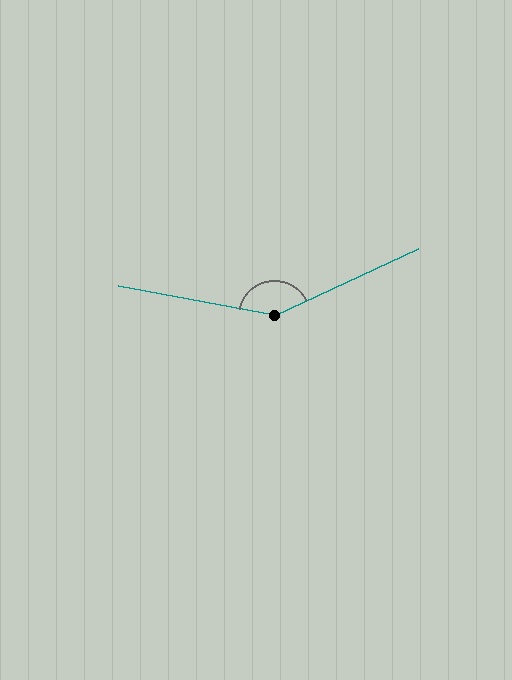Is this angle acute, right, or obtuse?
It is obtuse.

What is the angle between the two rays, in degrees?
Approximately 144 degrees.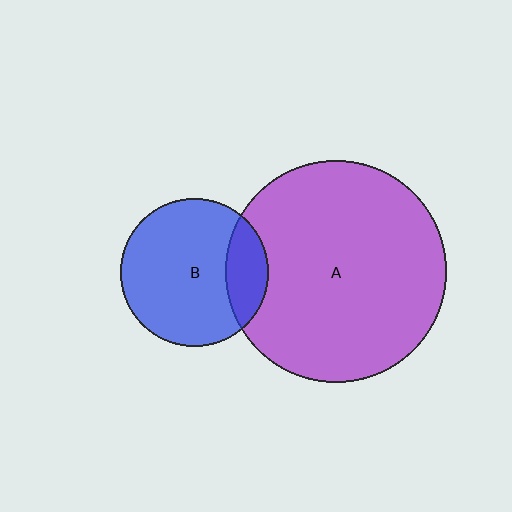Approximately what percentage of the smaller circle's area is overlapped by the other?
Approximately 20%.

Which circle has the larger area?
Circle A (purple).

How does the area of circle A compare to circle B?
Approximately 2.2 times.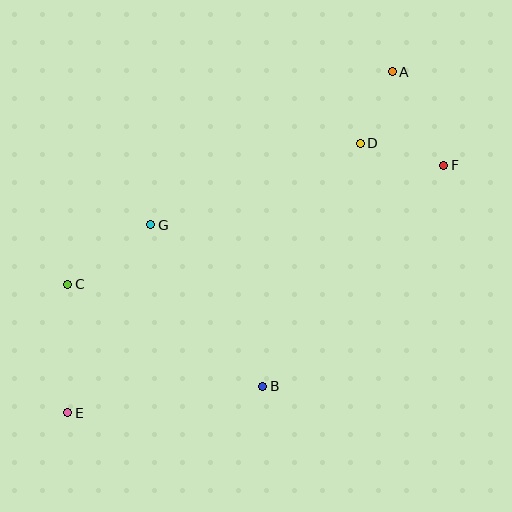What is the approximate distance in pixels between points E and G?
The distance between E and G is approximately 206 pixels.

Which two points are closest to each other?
Points A and D are closest to each other.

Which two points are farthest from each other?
Points A and E are farthest from each other.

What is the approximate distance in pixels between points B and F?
The distance between B and F is approximately 286 pixels.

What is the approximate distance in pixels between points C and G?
The distance between C and G is approximately 102 pixels.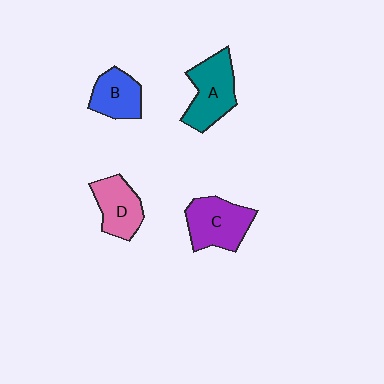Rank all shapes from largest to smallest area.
From largest to smallest: A (teal), C (purple), D (pink), B (blue).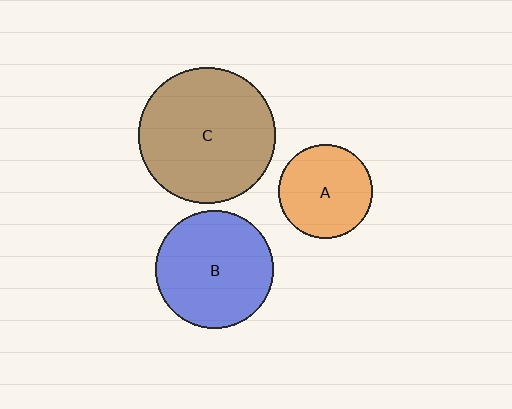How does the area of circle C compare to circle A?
Approximately 2.1 times.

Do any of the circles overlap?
No, none of the circles overlap.